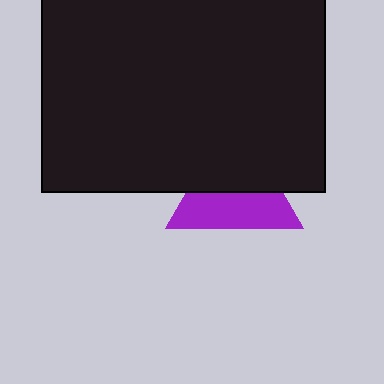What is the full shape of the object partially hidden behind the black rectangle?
The partially hidden object is a purple triangle.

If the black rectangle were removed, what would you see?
You would see the complete purple triangle.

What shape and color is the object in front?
The object in front is a black rectangle.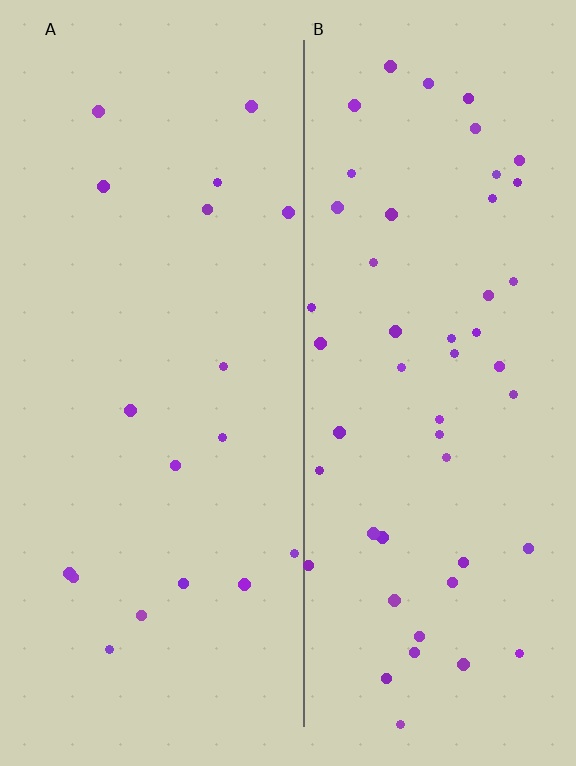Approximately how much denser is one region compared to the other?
Approximately 2.8× — region B over region A.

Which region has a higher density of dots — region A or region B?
B (the right).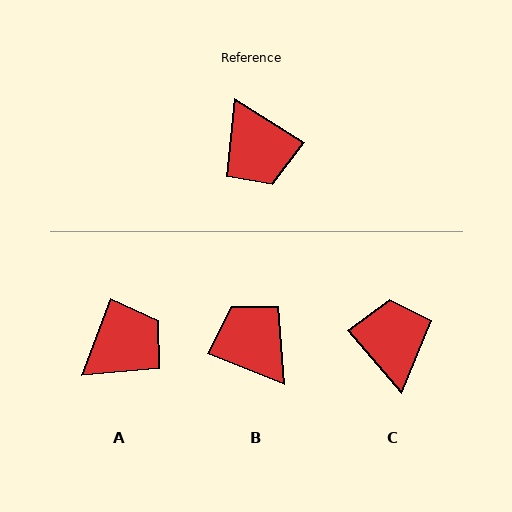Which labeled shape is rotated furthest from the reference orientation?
B, about 170 degrees away.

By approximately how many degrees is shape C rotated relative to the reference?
Approximately 163 degrees counter-clockwise.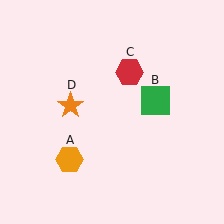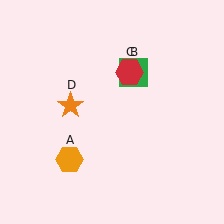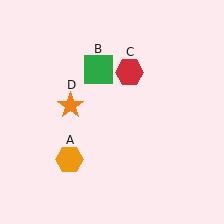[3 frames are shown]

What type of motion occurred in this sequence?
The green square (object B) rotated counterclockwise around the center of the scene.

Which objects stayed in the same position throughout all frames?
Orange hexagon (object A) and red hexagon (object C) and orange star (object D) remained stationary.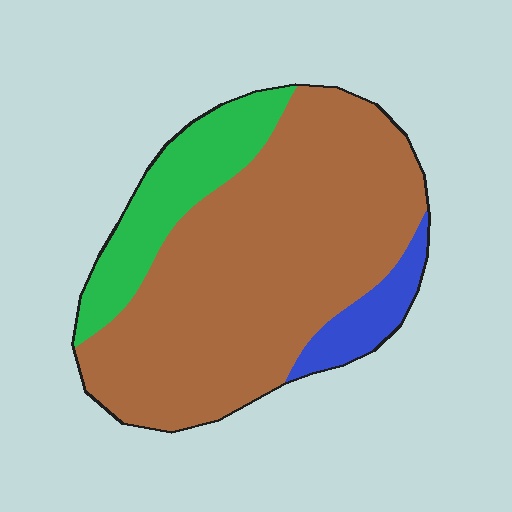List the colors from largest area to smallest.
From largest to smallest: brown, green, blue.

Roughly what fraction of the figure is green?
Green covers around 20% of the figure.